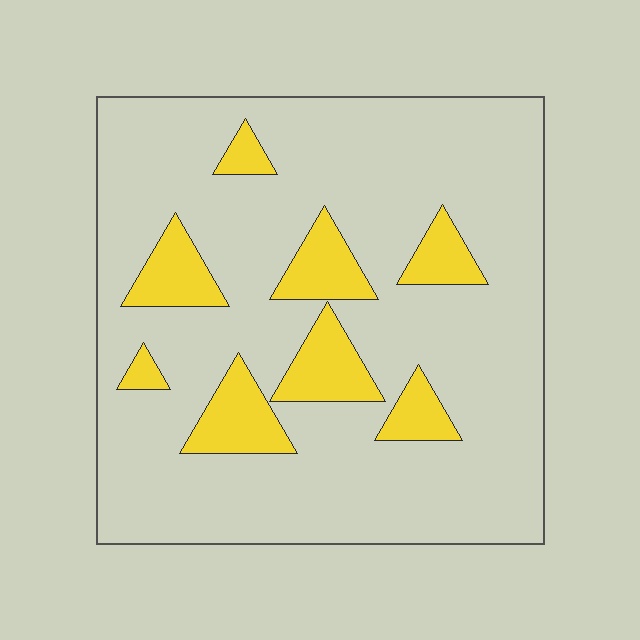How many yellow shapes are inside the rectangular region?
8.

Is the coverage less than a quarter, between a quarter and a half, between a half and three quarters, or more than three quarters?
Less than a quarter.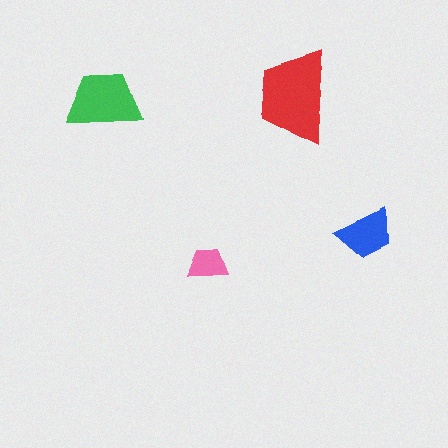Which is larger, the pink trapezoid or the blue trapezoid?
The blue one.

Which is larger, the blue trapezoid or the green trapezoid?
The green one.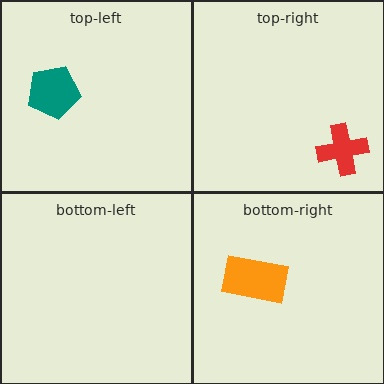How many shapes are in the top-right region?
1.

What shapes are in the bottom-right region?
The orange rectangle.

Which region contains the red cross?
The top-right region.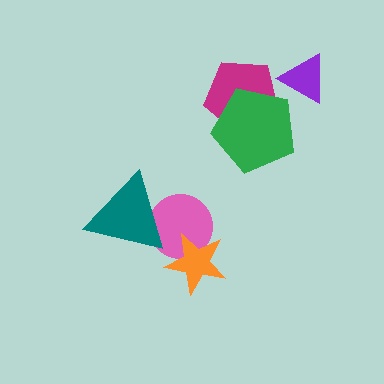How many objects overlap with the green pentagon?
1 object overlaps with the green pentagon.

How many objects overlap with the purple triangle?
0 objects overlap with the purple triangle.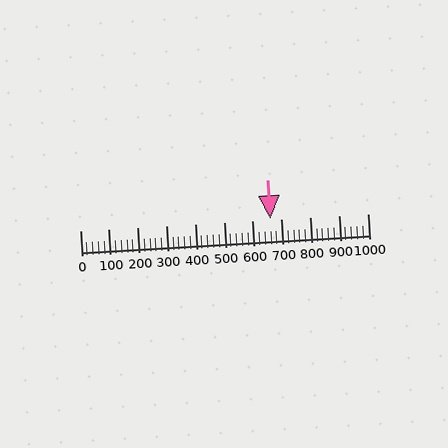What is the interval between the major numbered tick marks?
The major tick marks are spaced 100 units apart.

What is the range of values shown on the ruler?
The ruler shows values from 0 to 1000.